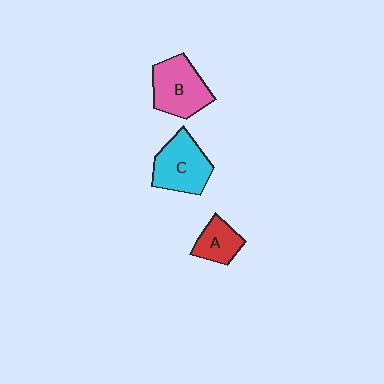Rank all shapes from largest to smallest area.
From largest to smallest: B (pink), C (cyan), A (red).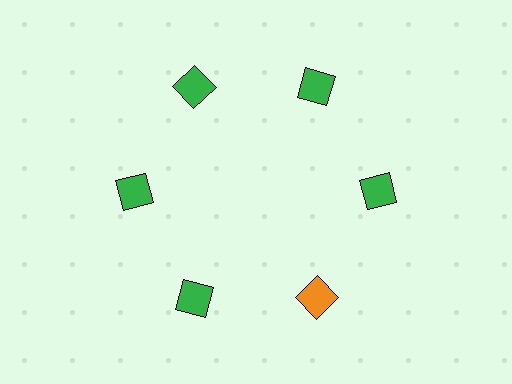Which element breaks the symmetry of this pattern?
The orange square at roughly the 5 o'clock position breaks the symmetry. All other shapes are green squares.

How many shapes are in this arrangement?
There are 6 shapes arranged in a ring pattern.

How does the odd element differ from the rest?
It has a different color: orange instead of green.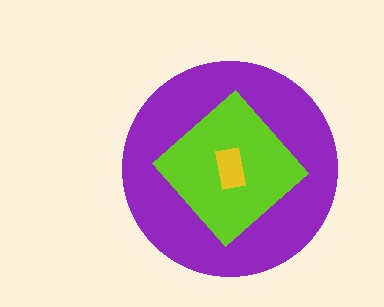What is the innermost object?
The yellow rectangle.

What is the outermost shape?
The purple circle.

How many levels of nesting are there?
3.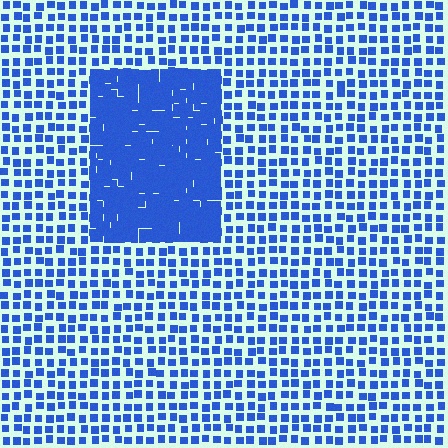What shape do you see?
I see a rectangle.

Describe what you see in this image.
The image contains small blue elements arranged at two different densities. A rectangle-shaped region is visible where the elements are more densely packed than the surrounding area.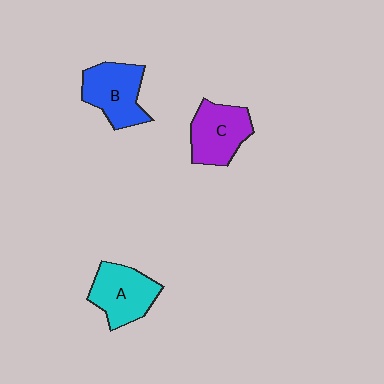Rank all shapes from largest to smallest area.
From largest to smallest: B (blue), A (cyan), C (purple).